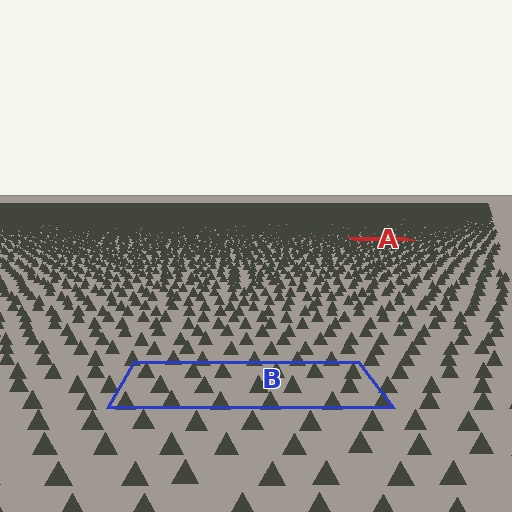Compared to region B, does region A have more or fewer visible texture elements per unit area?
Region A has more texture elements per unit area — they are packed more densely because it is farther away.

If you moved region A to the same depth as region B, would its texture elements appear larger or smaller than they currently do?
They would appear larger. At a closer depth, the same texture elements are projected at a bigger on-screen size.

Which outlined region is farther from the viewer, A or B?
Region A is farther from the viewer — the texture elements inside it appear smaller and more densely packed.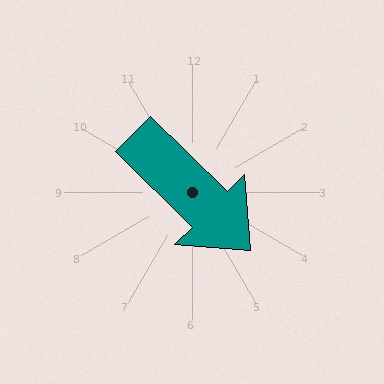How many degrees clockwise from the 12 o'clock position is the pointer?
Approximately 135 degrees.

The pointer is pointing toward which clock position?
Roughly 4 o'clock.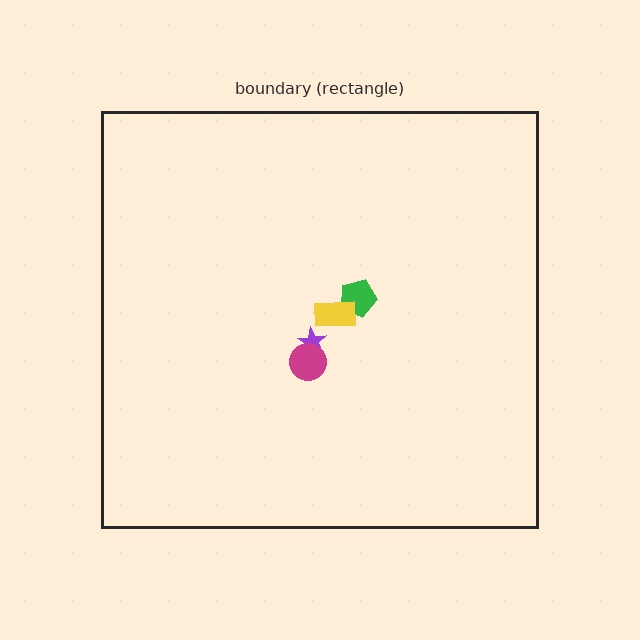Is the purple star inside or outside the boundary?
Inside.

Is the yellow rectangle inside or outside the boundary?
Inside.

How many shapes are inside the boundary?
4 inside, 0 outside.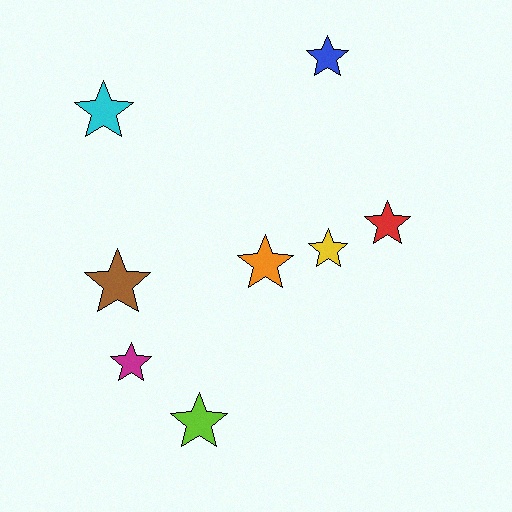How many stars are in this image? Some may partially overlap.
There are 8 stars.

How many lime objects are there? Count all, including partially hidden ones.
There is 1 lime object.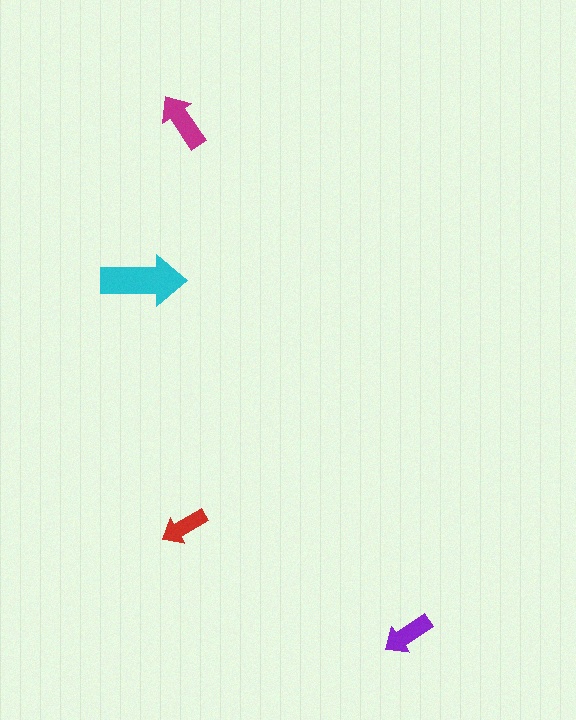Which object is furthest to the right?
The purple arrow is rightmost.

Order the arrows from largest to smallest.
the cyan one, the magenta one, the purple one, the red one.